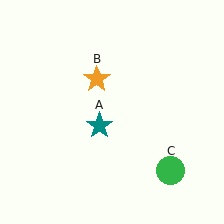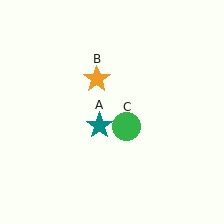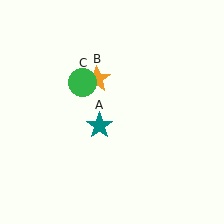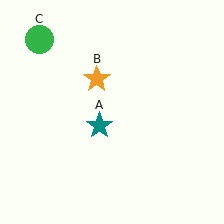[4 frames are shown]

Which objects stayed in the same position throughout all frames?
Teal star (object A) and orange star (object B) remained stationary.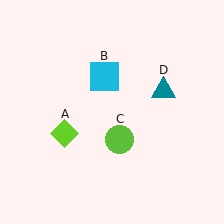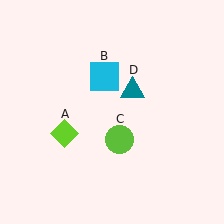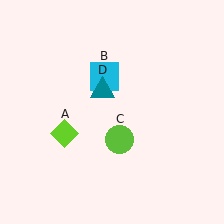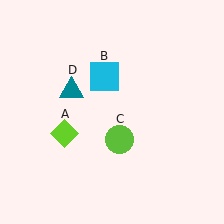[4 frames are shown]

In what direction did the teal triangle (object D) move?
The teal triangle (object D) moved left.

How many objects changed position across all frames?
1 object changed position: teal triangle (object D).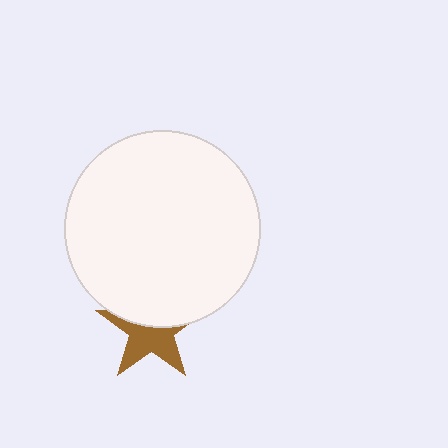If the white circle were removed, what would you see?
You would see the complete brown star.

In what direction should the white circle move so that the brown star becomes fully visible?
The white circle should move up. That is the shortest direction to clear the overlap and leave the brown star fully visible.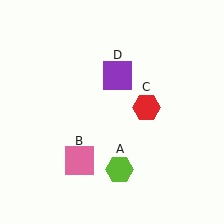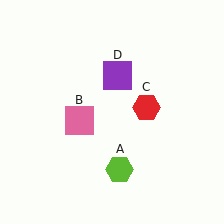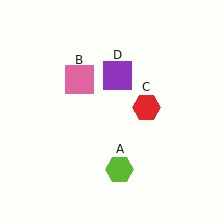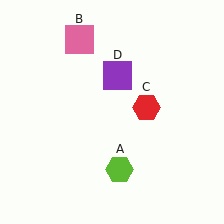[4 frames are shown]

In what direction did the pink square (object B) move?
The pink square (object B) moved up.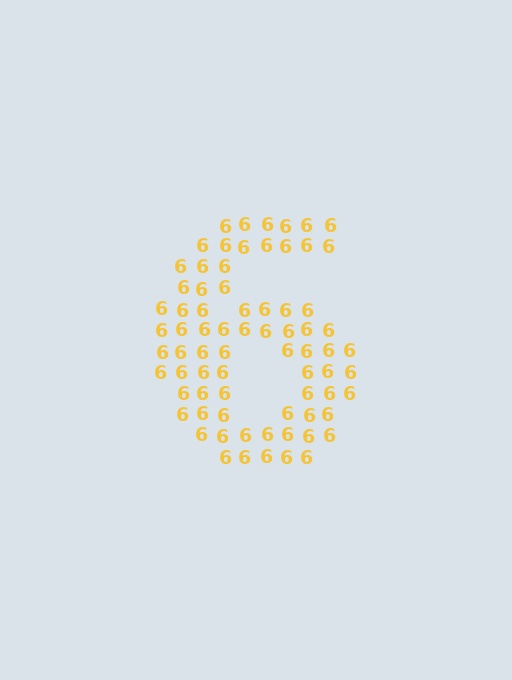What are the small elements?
The small elements are digit 6's.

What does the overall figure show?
The overall figure shows the digit 6.